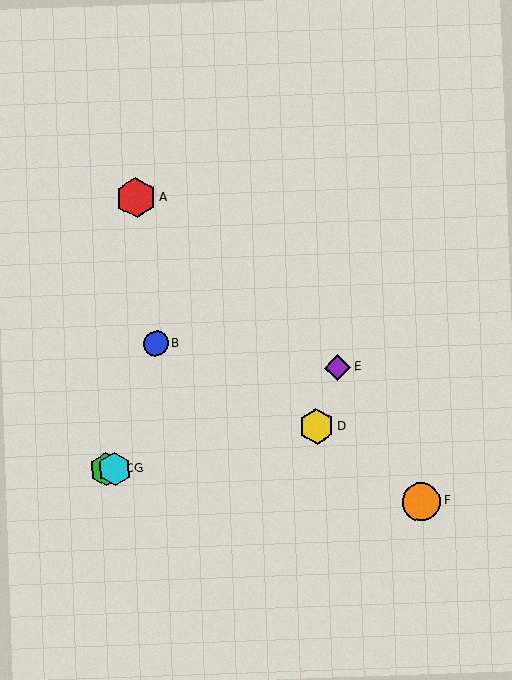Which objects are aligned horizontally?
Objects C, G are aligned horizontally.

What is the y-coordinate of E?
Object E is at y≈368.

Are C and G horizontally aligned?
Yes, both are at y≈469.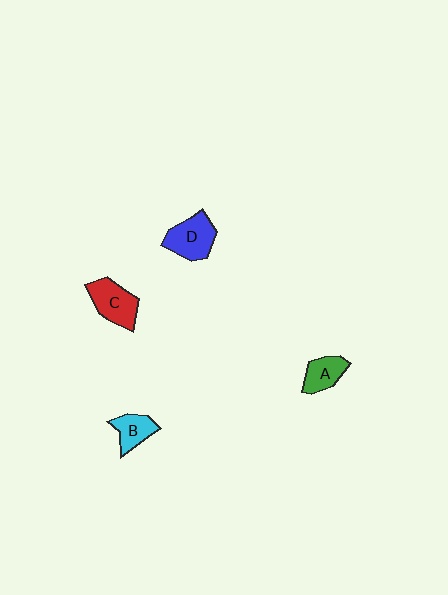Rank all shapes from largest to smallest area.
From largest to smallest: D (blue), C (red), A (green), B (cyan).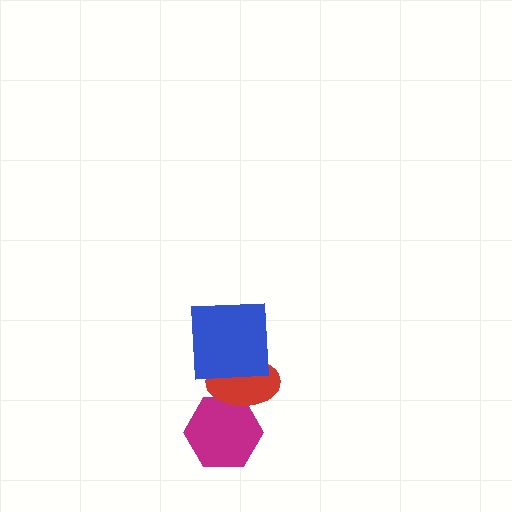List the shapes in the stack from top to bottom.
From top to bottom: the blue square, the red ellipse, the magenta hexagon.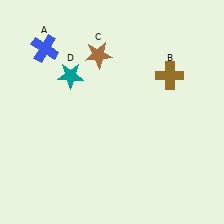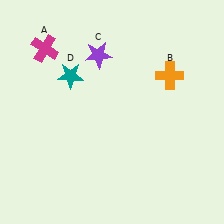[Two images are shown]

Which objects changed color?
A changed from blue to magenta. B changed from brown to orange. C changed from brown to purple.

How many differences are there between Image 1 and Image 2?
There are 3 differences between the two images.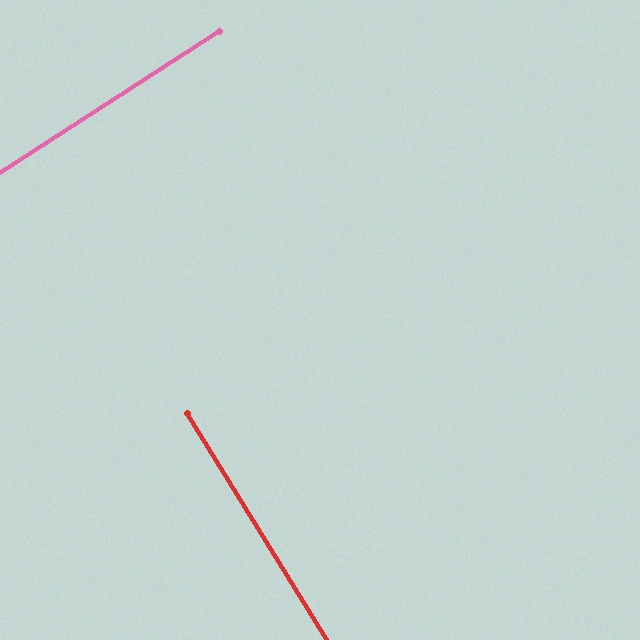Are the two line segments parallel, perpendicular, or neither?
Perpendicular — they meet at approximately 89°.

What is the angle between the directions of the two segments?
Approximately 89 degrees.